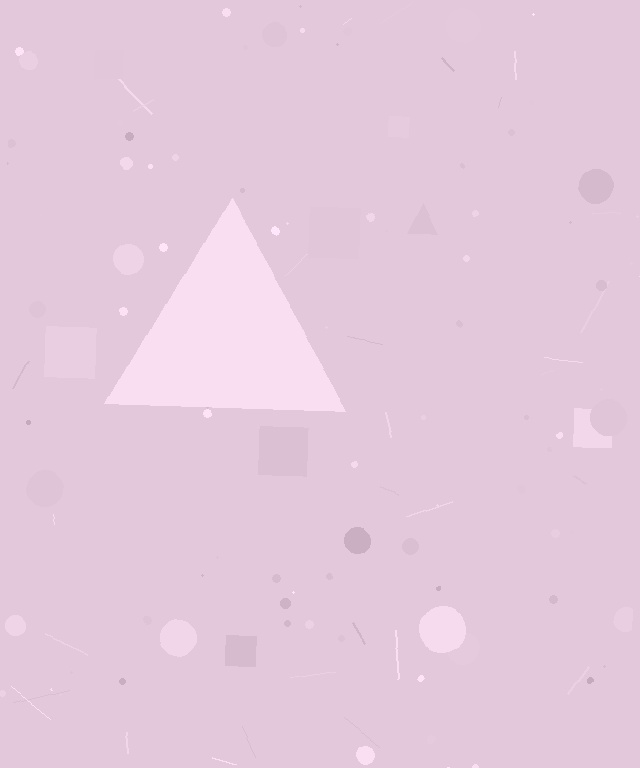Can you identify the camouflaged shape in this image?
The camouflaged shape is a triangle.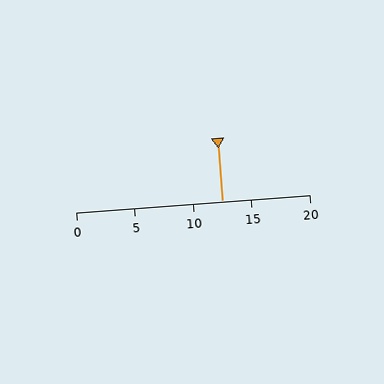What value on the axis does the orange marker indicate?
The marker indicates approximately 12.5.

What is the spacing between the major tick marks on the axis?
The major ticks are spaced 5 apart.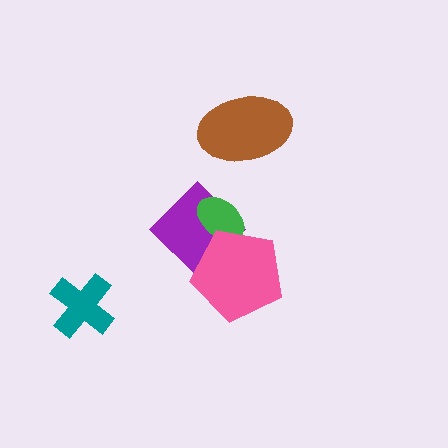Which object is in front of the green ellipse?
The pink pentagon is in front of the green ellipse.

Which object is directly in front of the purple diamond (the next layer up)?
The green ellipse is directly in front of the purple diamond.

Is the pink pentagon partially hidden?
No, no other shape covers it.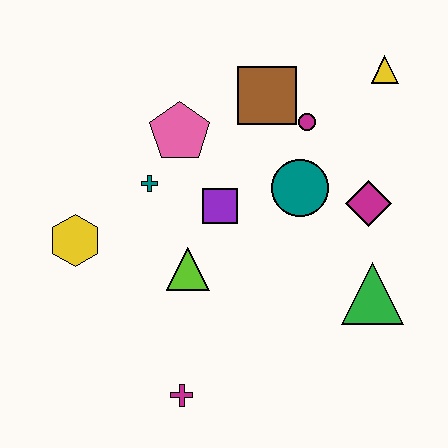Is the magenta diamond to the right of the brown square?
Yes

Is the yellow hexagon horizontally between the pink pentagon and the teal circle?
No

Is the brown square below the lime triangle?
No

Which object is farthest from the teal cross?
The yellow triangle is farthest from the teal cross.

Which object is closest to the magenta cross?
The lime triangle is closest to the magenta cross.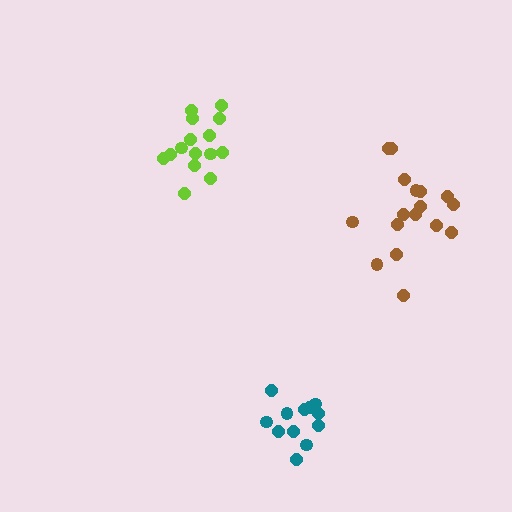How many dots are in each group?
Group 1: 15 dots, Group 2: 17 dots, Group 3: 12 dots (44 total).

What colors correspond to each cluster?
The clusters are colored: lime, brown, teal.